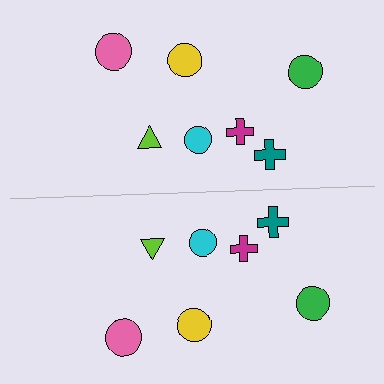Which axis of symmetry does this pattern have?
The pattern has a horizontal axis of symmetry running through the center of the image.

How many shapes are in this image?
There are 14 shapes in this image.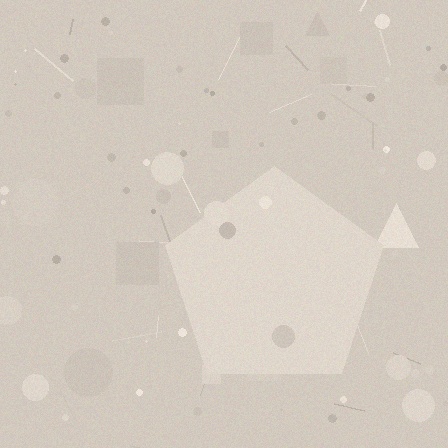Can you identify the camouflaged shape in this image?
The camouflaged shape is a pentagon.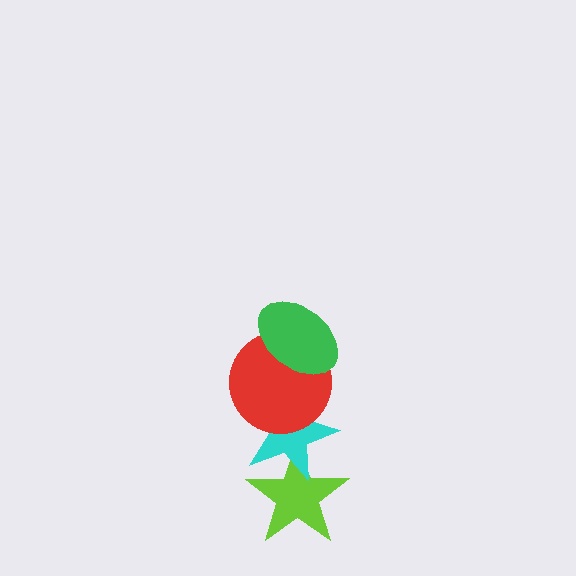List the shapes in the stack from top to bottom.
From top to bottom: the green ellipse, the red circle, the cyan star, the lime star.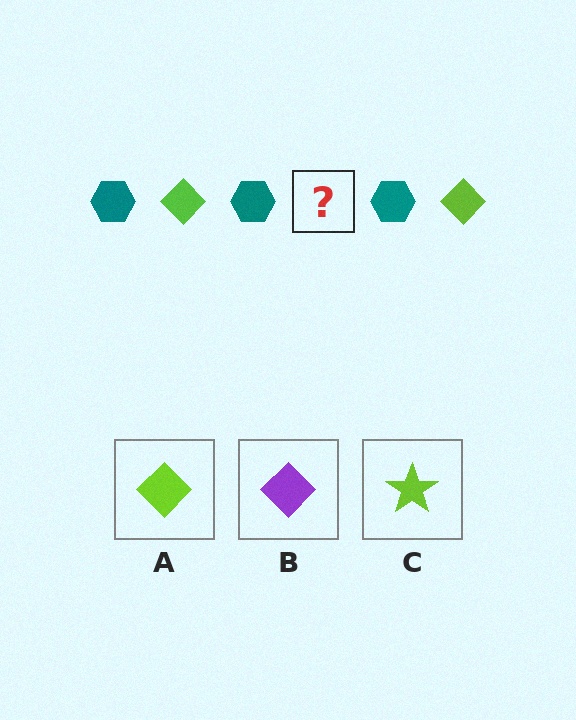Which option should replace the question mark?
Option A.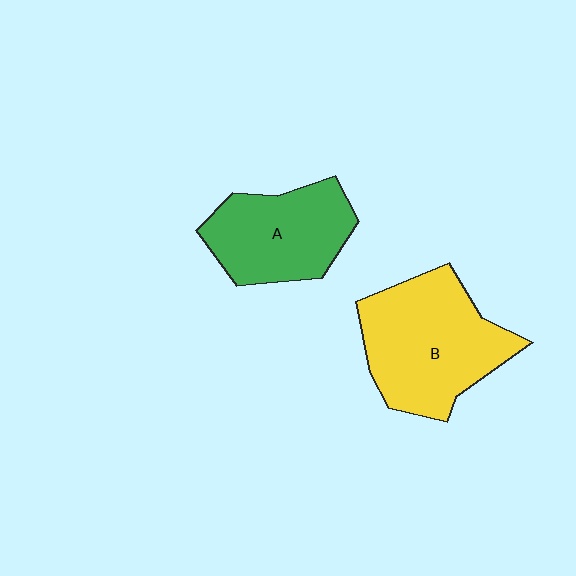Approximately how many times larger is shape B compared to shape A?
Approximately 1.3 times.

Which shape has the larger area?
Shape B (yellow).